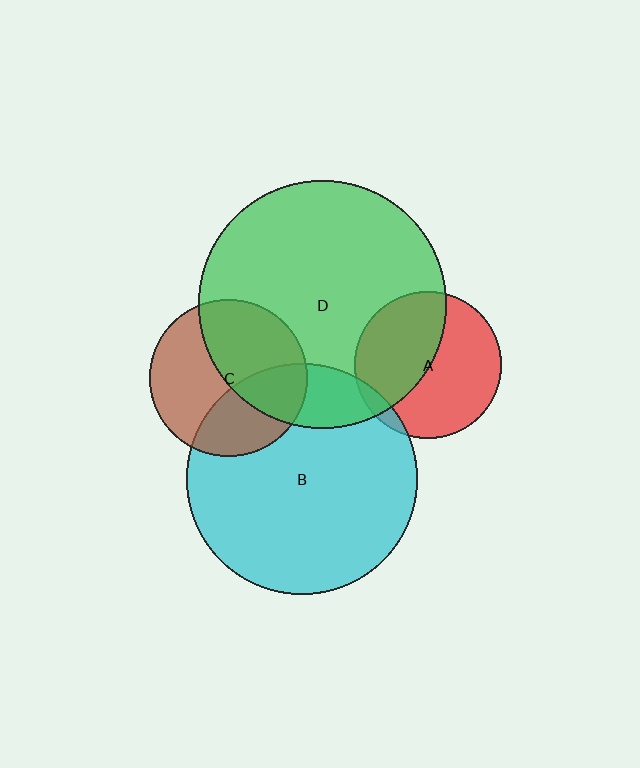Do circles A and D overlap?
Yes.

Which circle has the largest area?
Circle D (green).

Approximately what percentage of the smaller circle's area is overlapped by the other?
Approximately 45%.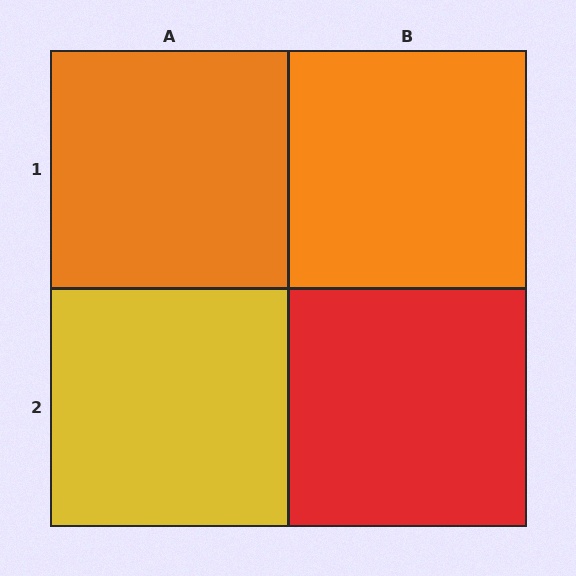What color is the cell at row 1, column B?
Orange.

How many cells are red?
1 cell is red.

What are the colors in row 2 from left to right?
Yellow, red.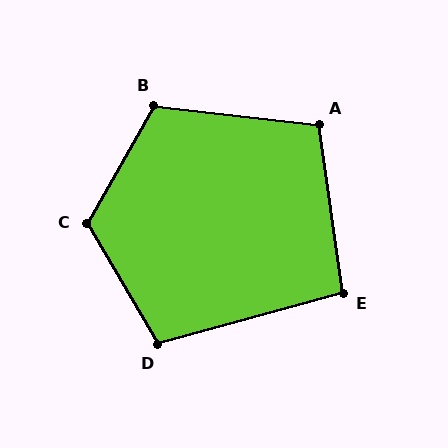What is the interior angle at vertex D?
Approximately 105 degrees (obtuse).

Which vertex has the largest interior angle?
C, at approximately 120 degrees.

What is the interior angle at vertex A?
Approximately 105 degrees (obtuse).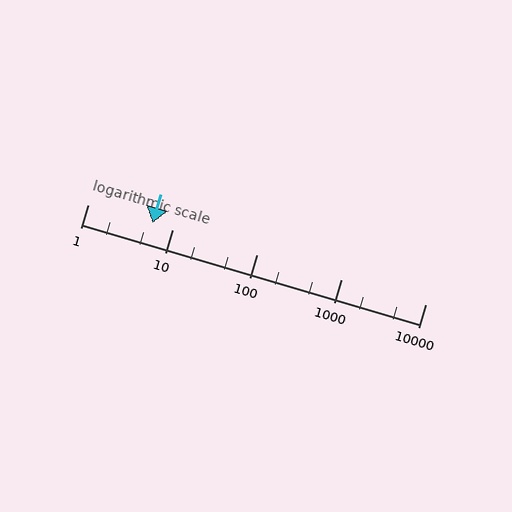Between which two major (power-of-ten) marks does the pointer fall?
The pointer is between 1 and 10.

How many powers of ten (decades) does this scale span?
The scale spans 4 decades, from 1 to 10000.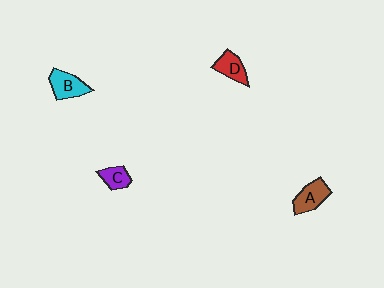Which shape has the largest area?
Shape B (cyan).